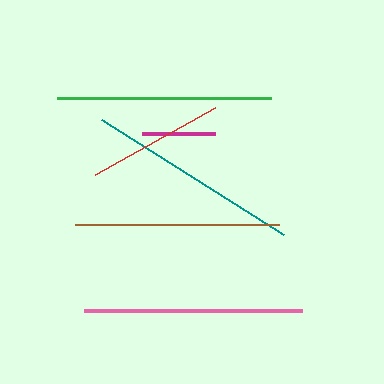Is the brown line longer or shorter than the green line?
The green line is longer than the brown line.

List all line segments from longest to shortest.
From longest to shortest: pink, teal, green, brown, red, magenta.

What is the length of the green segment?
The green segment is approximately 214 pixels long.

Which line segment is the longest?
The pink line is the longest at approximately 218 pixels.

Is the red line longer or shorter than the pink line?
The pink line is longer than the red line.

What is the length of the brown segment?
The brown segment is approximately 204 pixels long.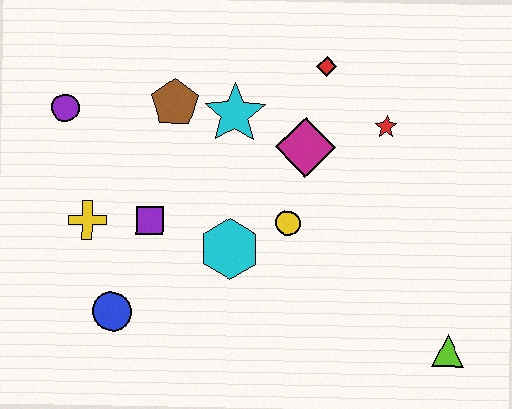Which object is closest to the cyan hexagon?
The yellow circle is closest to the cyan hexagon.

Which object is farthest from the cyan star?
The lime triangle is farthest from the cyan star.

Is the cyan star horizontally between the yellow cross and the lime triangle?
Yes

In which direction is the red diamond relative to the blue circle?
The red diamond is above the blue circle.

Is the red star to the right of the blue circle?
Yes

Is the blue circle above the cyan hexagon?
No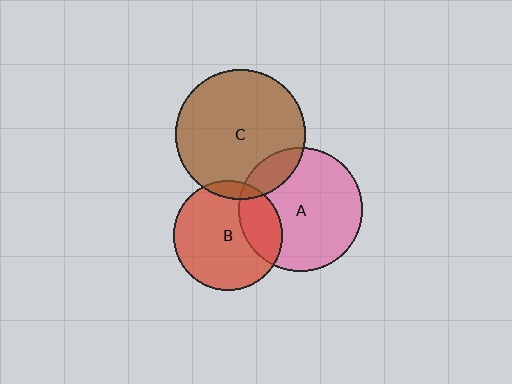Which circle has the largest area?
Circle C (brown).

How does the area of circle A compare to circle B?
Approximately 1.3 times.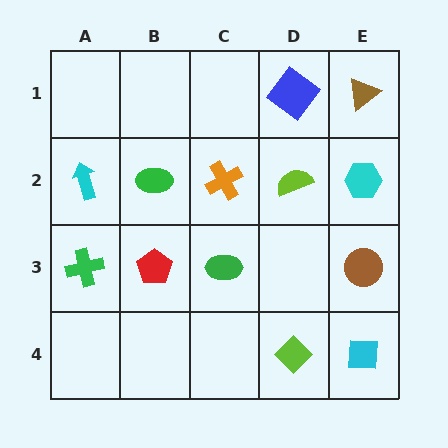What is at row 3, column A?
A green cross.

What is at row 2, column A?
A cyan arrow.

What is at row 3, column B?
A red pentagon.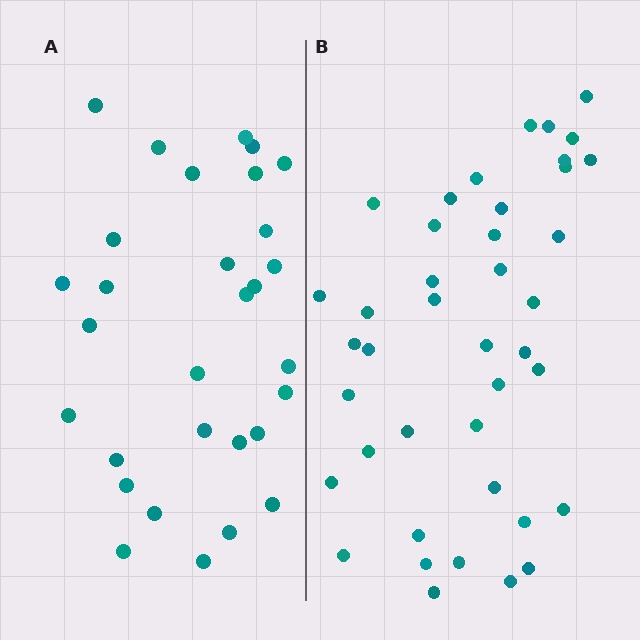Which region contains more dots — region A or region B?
Region B (the right region) has more dots.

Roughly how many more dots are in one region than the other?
Region B has roughly 12 or so more dots than region A.